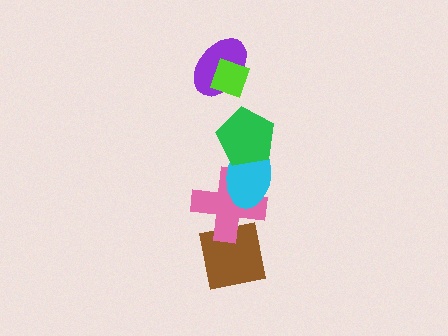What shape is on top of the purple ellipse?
The lime diamond is on top of the purple ellipse.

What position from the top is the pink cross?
The pink cross is 5th from the top.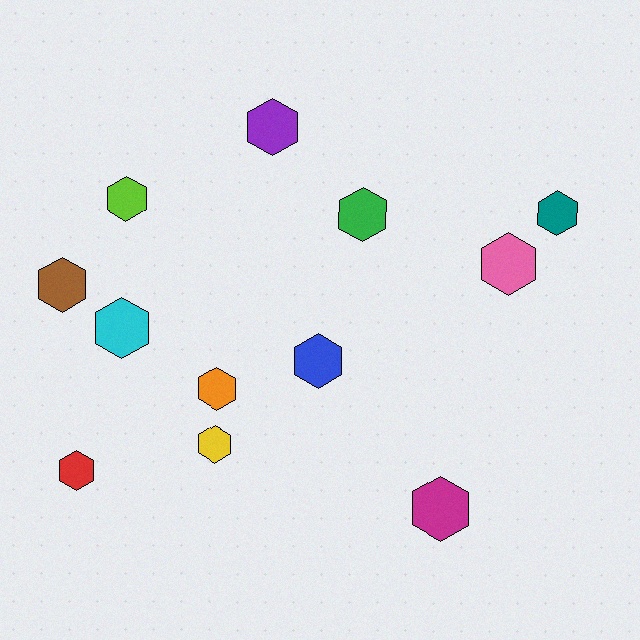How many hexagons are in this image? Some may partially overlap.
There are 12 hexagons.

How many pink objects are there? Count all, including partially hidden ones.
There is 1 pink object.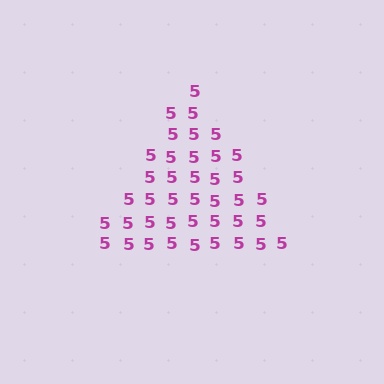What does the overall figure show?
The overall figure shows a triangle.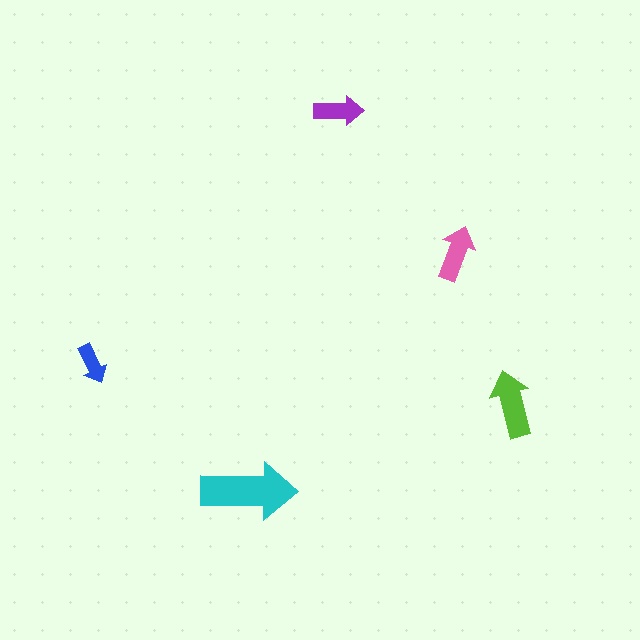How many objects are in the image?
There are 5 objects in the image.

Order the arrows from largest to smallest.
the cyan one, the lime one, the pink one, the purple one, the blue one.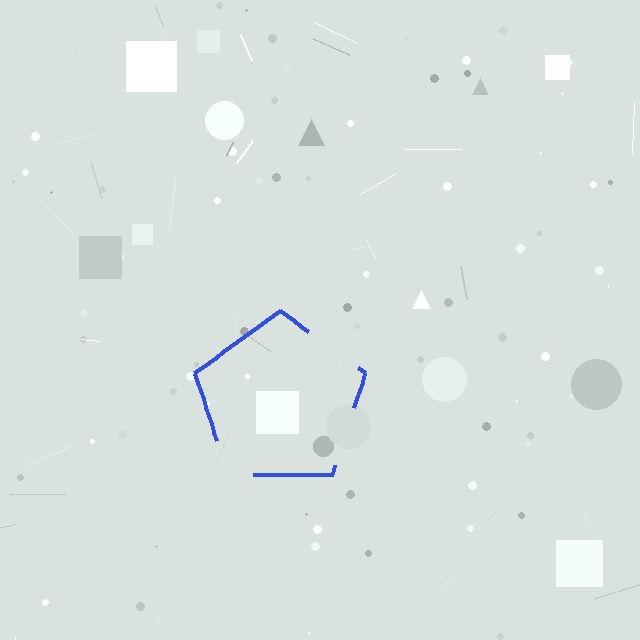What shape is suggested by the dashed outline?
The dashed outline suggests a pentagon.